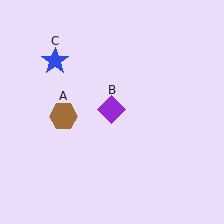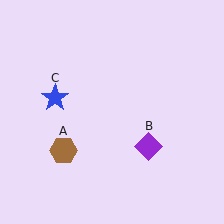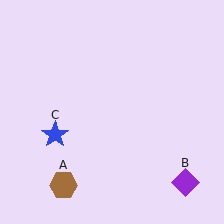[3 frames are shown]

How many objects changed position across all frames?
3 objects changed position: brown hexagon (object A), purple diamond (object B), blue star (object C).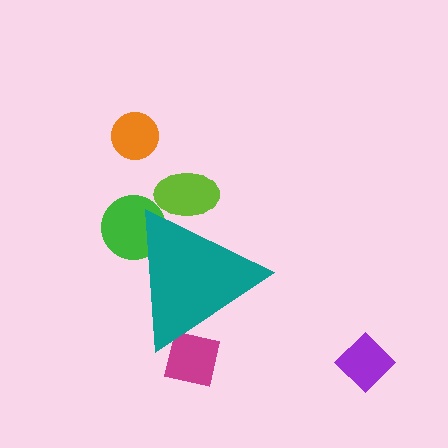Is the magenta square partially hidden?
Yes, the magenta square is partially hidden behind the teal triangle.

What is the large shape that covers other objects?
A teal triangle.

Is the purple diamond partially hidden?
No, the purple diamond is fully visible.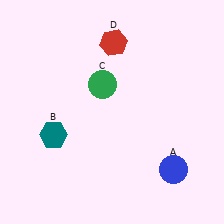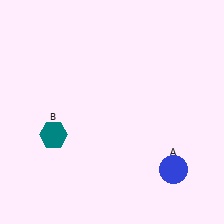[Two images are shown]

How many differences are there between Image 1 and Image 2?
There are 2 differences between the two images.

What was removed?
The green circle (C), the red hexagon (D) were removed in Image 2.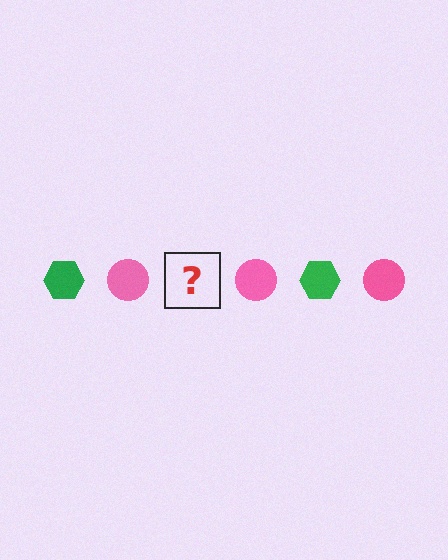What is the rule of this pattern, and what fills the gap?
The rule is that the pattern alternates between green hexagon and pink circle. The gap should be filled with a green hexagon.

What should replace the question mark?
The question mark should be replaced with a green hexagon.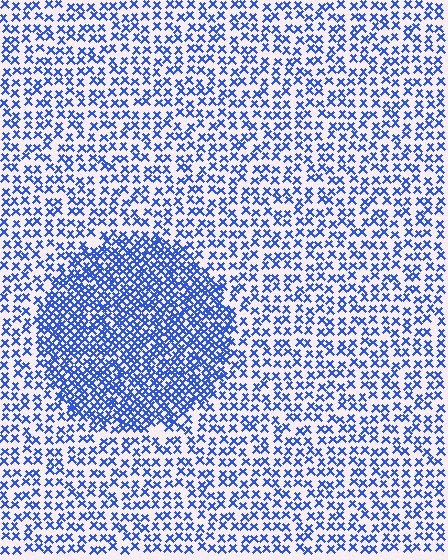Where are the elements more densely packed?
The elements are more densely packed inside the circle boundary.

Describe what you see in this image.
The image contains small blue elements arranged at two different densities. A circle-shaped region is visible where the elements are more densely packed than the surrounding area.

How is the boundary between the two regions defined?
The boundary is defined by a change in element density (approximately 2.1x ratio). All elements are the same color, size, and shape.